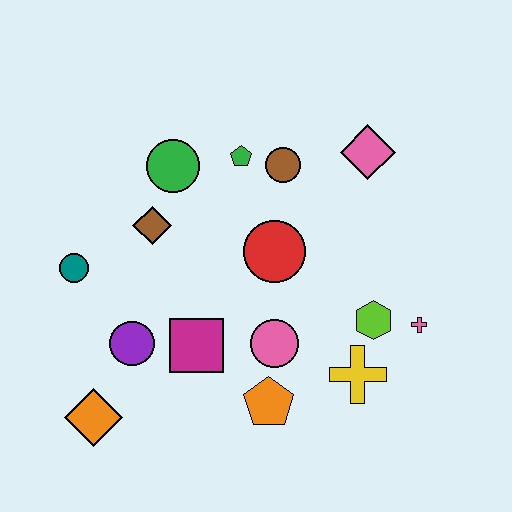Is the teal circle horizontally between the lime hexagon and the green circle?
No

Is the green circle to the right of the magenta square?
No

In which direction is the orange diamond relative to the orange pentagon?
The orange diamond is to the left of the orange pentagon.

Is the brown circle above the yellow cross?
Yes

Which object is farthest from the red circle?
The orange diamond is farthest from the red circle.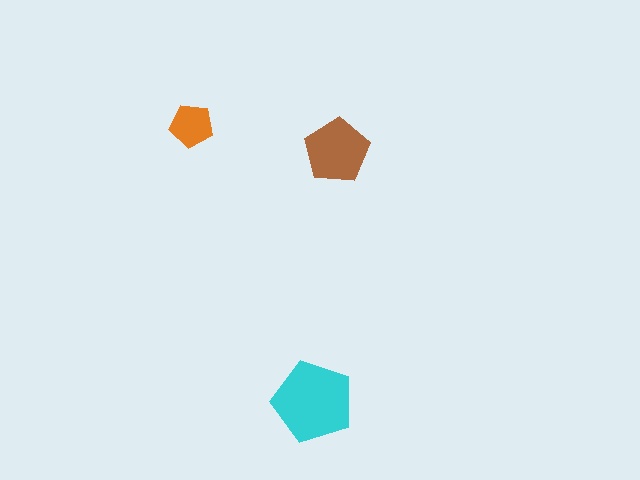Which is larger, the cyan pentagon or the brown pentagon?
The cyan one.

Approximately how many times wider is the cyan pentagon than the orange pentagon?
About 2 times wider.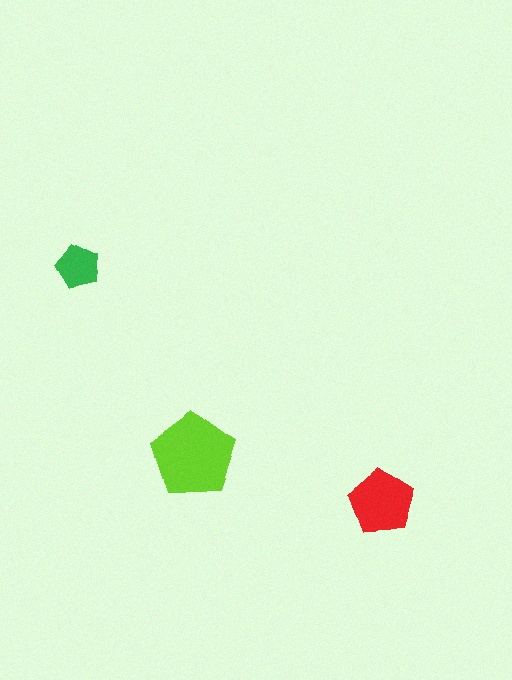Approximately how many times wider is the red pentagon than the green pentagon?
About 1.5 times wider.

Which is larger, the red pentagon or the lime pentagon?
The lime one.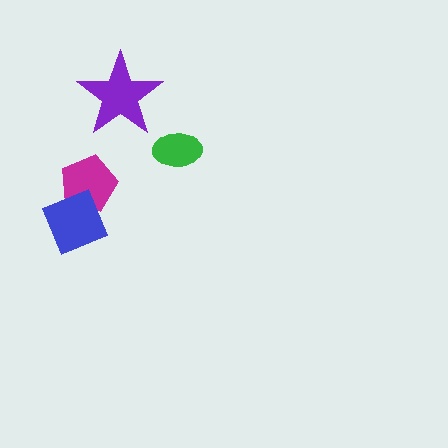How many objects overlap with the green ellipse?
0 objects overlap with the green ellipse.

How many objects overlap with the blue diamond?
1 object overlaps with the blue diamond.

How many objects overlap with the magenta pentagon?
1 object overlaps with the magenta pentagon.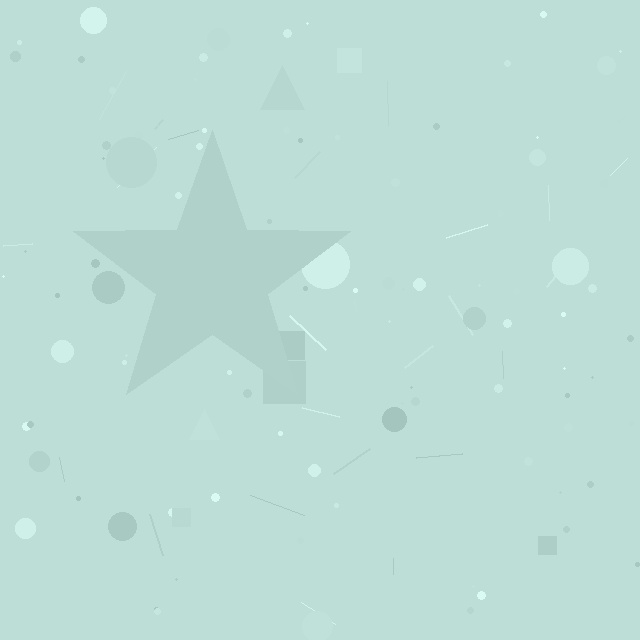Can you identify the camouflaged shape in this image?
The camouflaged shape is a star.